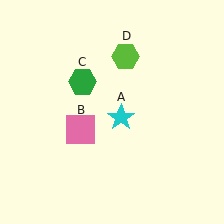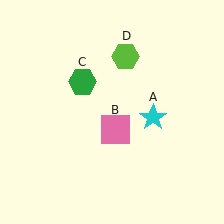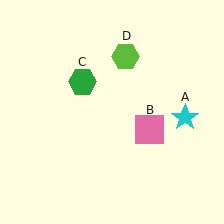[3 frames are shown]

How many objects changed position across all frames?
2 objects changed position: cyan star (object A), pink square (object B).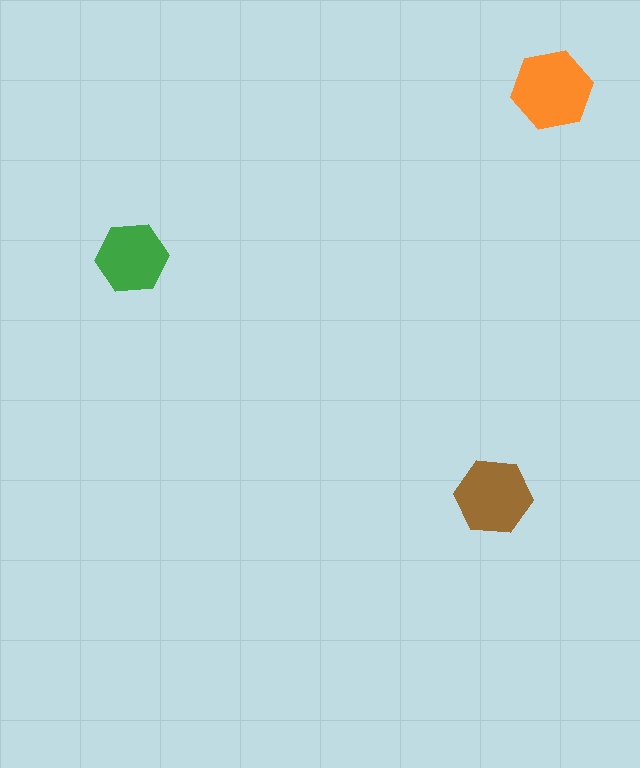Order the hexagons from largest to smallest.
the orange one, the brown one, the green one.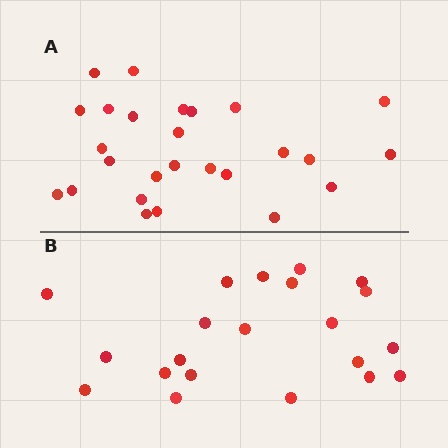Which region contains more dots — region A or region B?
Region A (the top region) has more dots.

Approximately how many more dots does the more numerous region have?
Region A has about 5 more dots than region B.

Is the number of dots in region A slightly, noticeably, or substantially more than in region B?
Region A has only slightly more — the two regions are fairly close. The ratio is roughly 1.2 to 1.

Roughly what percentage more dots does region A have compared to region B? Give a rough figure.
About 25% more.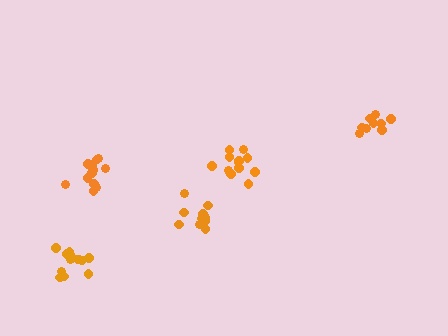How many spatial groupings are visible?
There are 5 spatial groupings.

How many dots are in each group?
Group 1: 13 dots, Group 2: 13 dots, Group 3: 9 dots, Group 4: 13 dots, Group 5: 10 dots (58 total).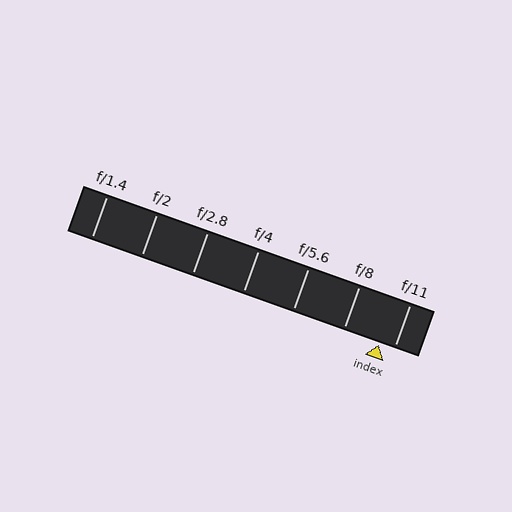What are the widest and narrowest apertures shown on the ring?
The widest aperture shown is f/1.4 and the narrowest is f/11.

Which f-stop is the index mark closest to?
The index mark is closest to f/11.